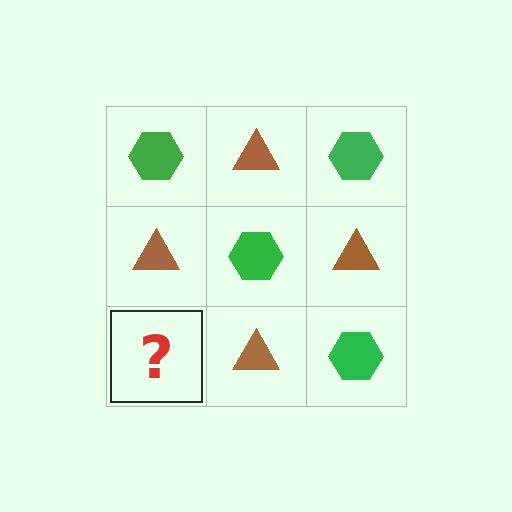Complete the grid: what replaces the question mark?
The question mark should be replaced with a green hexagon.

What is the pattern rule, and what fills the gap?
The rule is that it alternates green hexagon and brown triangle in a checkerboard pattern. The gap should be filled with a green hexagon.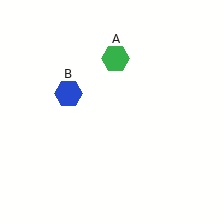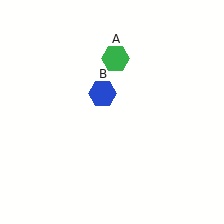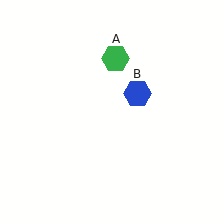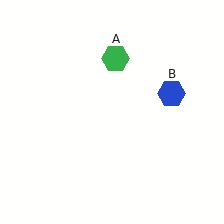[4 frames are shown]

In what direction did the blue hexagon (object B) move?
The blue hexagon (object B) moved right.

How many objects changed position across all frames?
1 object changed position: blue hexagon (object B).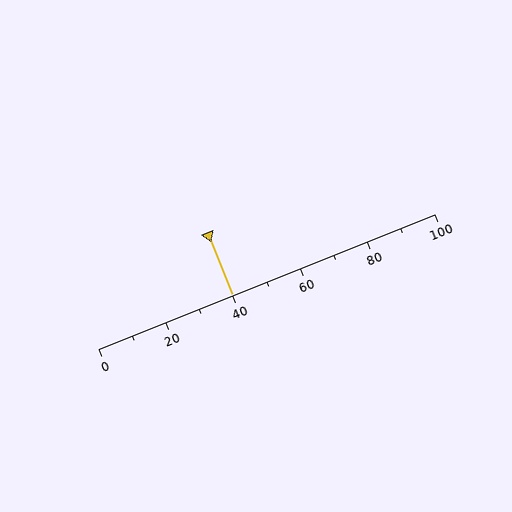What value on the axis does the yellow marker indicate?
The marker indicates approximately 40.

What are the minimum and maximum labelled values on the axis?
The axis runs from 0 to 100.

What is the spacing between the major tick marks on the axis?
The major ticks are spaced 20 apart.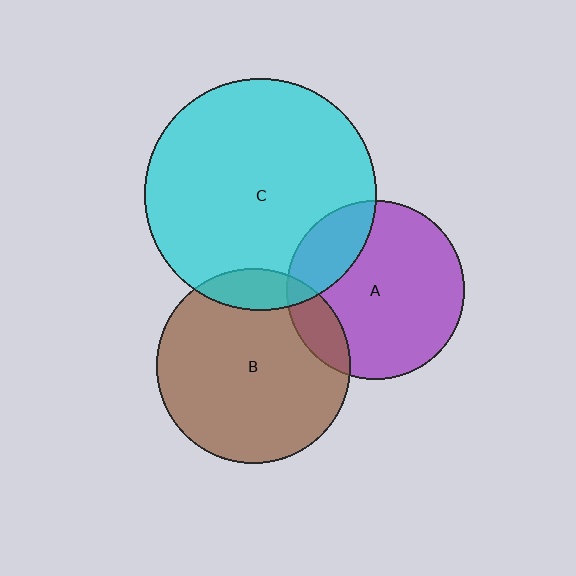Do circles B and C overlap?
Yes.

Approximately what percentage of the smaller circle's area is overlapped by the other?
Approximately 10%.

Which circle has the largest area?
Circle C (cyan).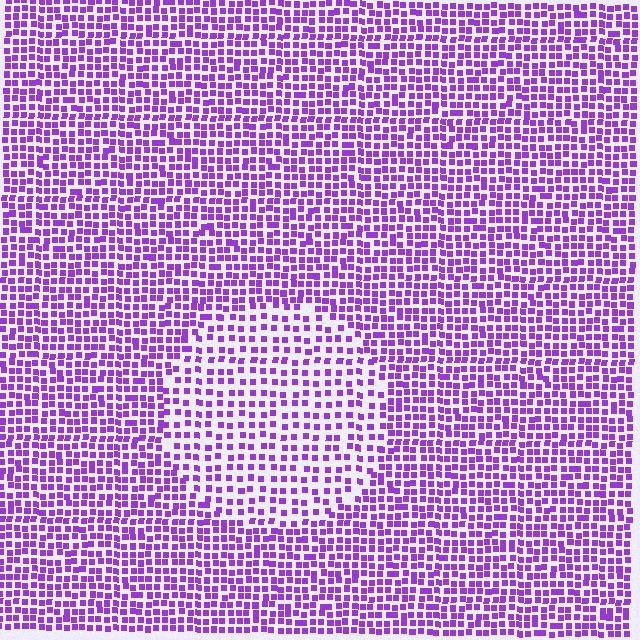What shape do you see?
I see a circle.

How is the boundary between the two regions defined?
The boundary is defined by a change in element density (approximately 1.7x ratio). All elements are the same color, size, and shape.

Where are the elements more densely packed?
The elements are more densely packed outside the circle boundary.